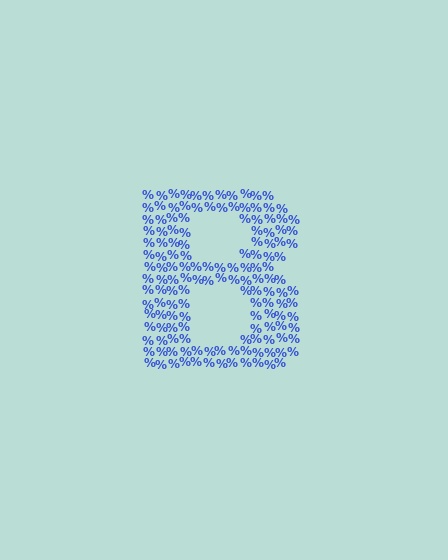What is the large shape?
The large shape is the letter B.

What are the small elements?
The small elements are percent signs.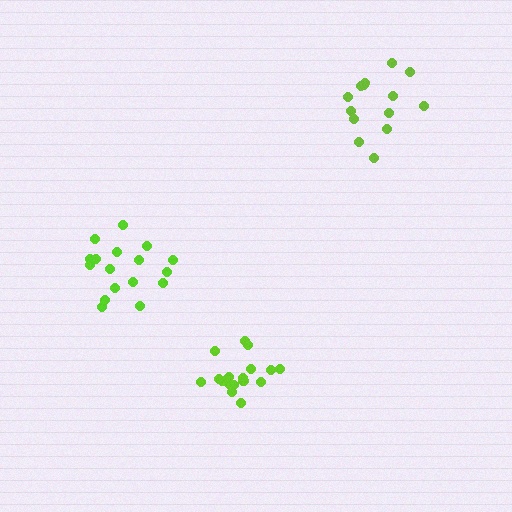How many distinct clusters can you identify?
There are 3 distinct clusters.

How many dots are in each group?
Group 1: 17 dots, Group 2: 14 dots, Group 3: 18 dots (49 total).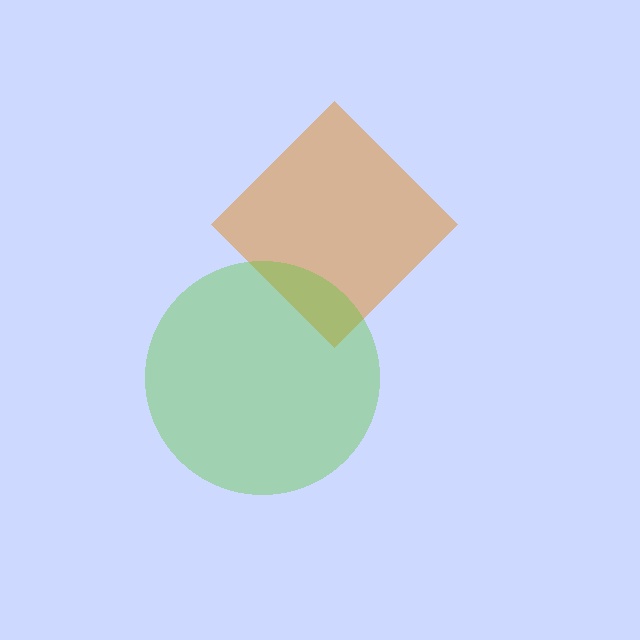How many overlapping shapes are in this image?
There are 2 overlapping shapes in the image.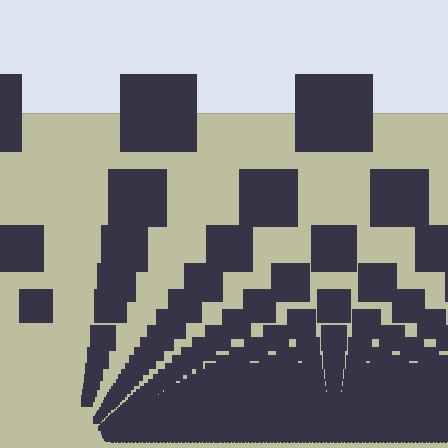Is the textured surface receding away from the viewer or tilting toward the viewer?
The surface appears to tilt toward the viewer. Texture elements get larger and sparser toward the top.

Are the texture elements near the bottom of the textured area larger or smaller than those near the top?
Smaller. The gradient is inverted — elements near the bottom are smaller and denser.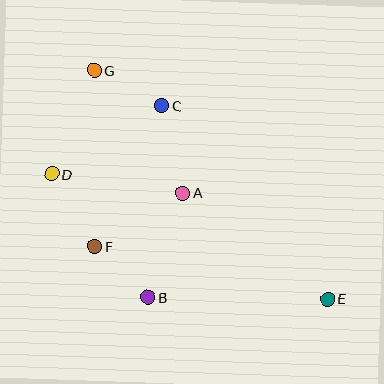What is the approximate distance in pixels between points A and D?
The distance between A and D is approximately 132 pixels.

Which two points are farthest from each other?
Points E and G are farthest from each other.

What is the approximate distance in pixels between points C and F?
The distance between C and F is approximately 156 pixels.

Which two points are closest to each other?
Points B and F are closest to each other.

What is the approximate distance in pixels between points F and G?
The distance between F and G is approximately 176 pixels.